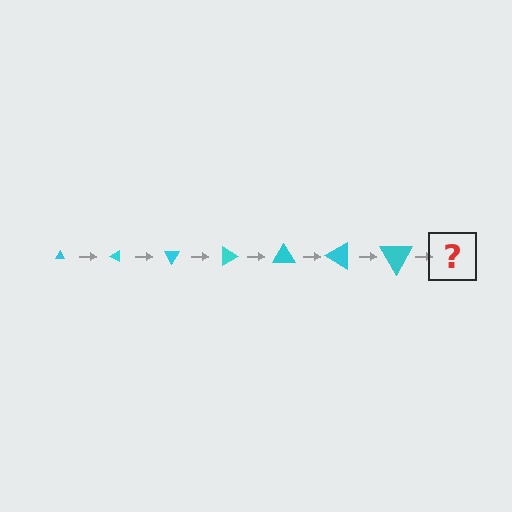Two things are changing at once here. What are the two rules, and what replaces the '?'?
The two rules are that the triangle grows larger each step and it rotates 30 degrees each step. The '?' should be a triangle, larger than the previous one and rotated 210 degrees from the start.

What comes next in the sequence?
The next element should be a triangle, larger than the previous one and rotated 210 degrees from the start.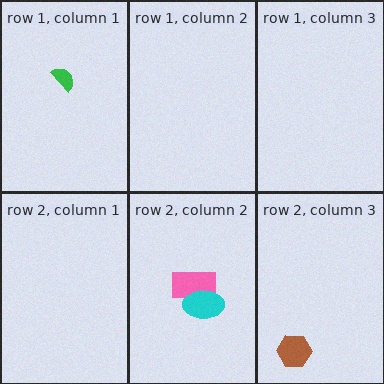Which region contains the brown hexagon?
The row 2, column 3 region.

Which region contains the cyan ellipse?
The row 2, column 2 region.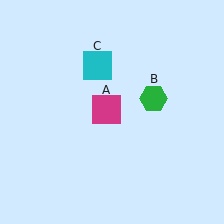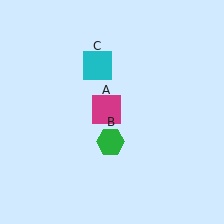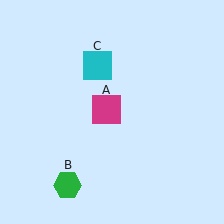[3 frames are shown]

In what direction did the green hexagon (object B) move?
The green hexagon (object B) moved down and to the left.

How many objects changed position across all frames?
1 object changed position: green hexagon (object B).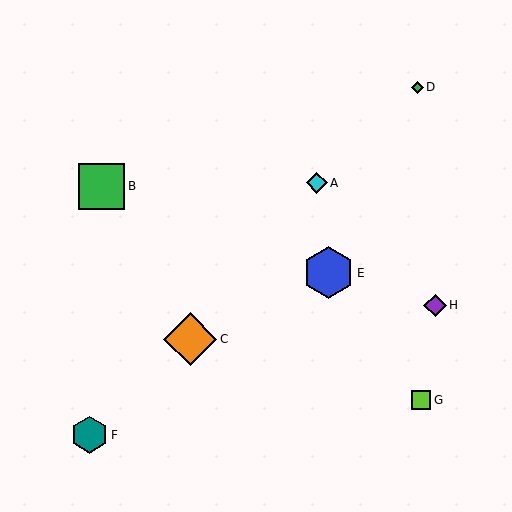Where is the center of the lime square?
The center of the lime square is at (421, 400).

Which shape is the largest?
The orange diamond (labeled C) is the largest.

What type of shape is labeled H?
Shape H is a purple diamond.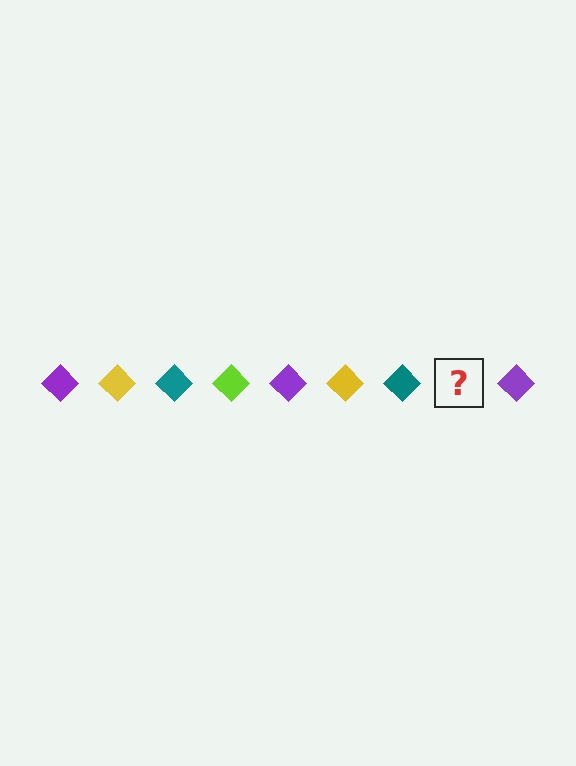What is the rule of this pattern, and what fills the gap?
The rule is that the pattern cycles through purple, yellow, teal, lime diamonds. The gap should be filled with a lime diamond.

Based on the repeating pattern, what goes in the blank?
The blank should be a lime diamond.